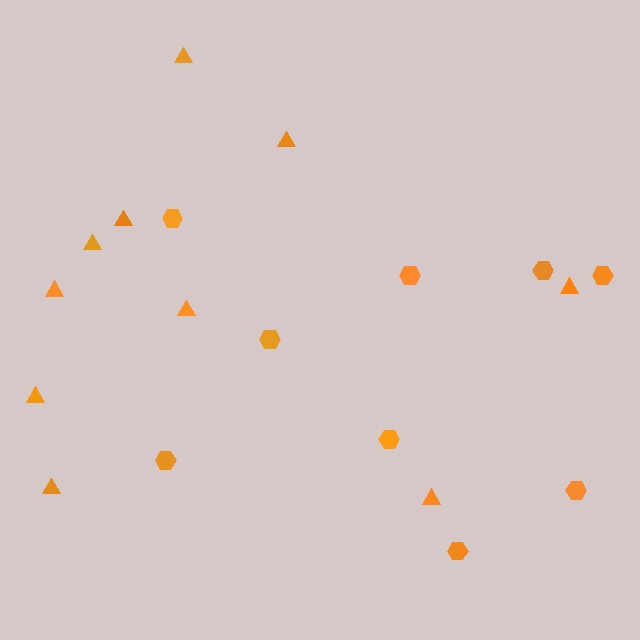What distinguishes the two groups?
There are 2 groups: one group of hexagons (9) and one group of triangles (10).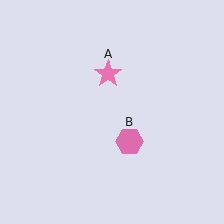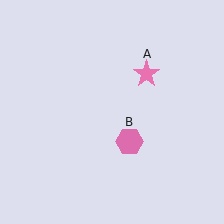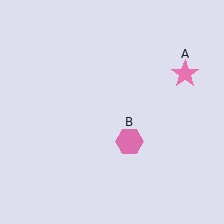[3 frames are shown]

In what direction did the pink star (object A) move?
The pink star (object A) moved right.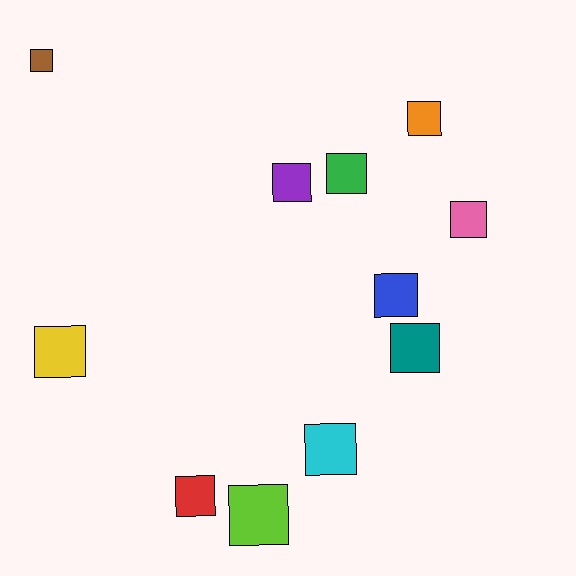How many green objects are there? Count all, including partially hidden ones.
There is 1 green object.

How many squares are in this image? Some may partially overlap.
There are 11 squares.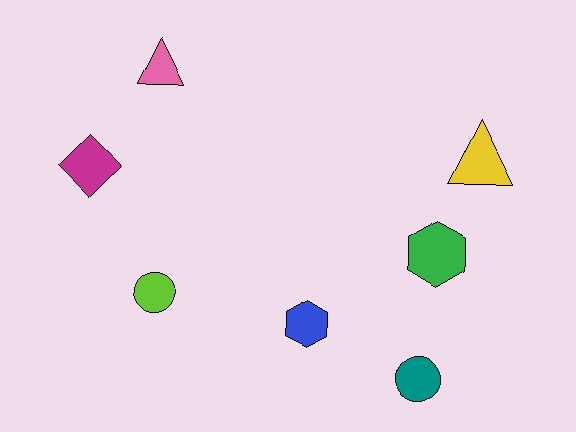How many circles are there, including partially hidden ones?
There are 2 circles.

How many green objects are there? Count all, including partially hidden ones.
There is 1 green object.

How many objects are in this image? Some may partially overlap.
There are 7 objects.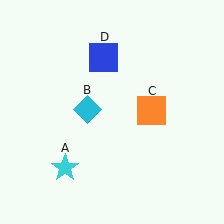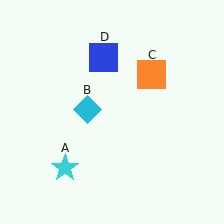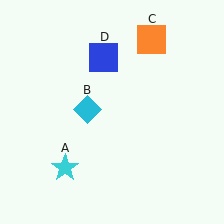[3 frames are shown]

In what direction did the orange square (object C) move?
The orange square (object C) moved up.